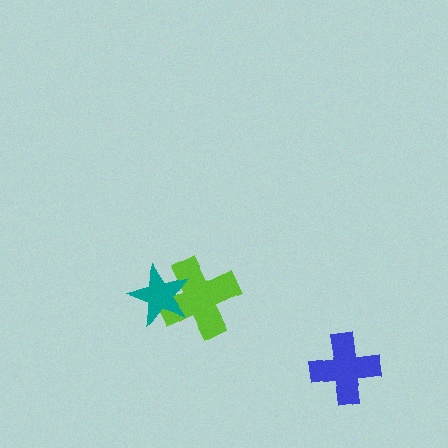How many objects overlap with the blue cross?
0 objects overlap with the blue cross.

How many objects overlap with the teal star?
1 object overlaps with the teal star.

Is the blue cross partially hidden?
No, no other shape covers it.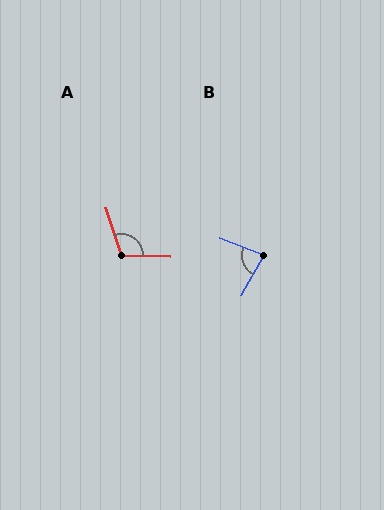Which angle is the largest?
A, at approximately 110 degrees.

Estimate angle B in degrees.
Approximately 82 degrees.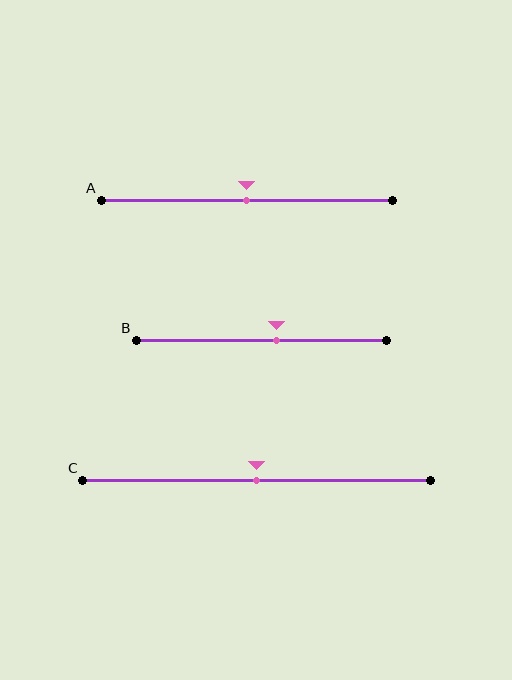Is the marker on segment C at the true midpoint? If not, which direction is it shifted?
Yes, the marker on segment C is at the true midpoint.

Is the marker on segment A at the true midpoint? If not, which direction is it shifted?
Yes, the marker on segment A is at the true midpoint.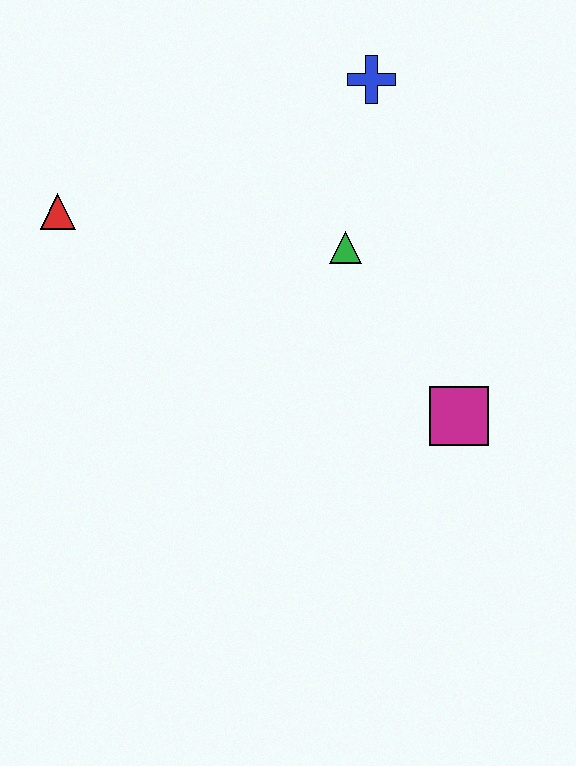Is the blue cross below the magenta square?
No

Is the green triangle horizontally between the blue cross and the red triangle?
Yes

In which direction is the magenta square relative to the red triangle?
The magenta square is to the right of the red triangle.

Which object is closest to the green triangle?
The blue cross is closest to the green triangle.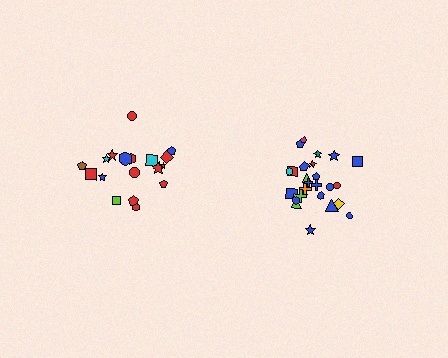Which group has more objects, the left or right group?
The right group.